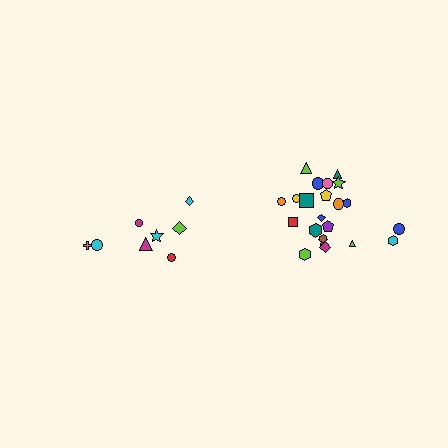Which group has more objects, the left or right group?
The right group.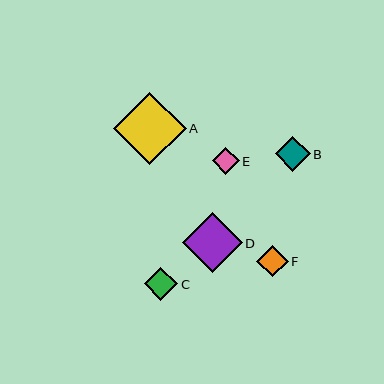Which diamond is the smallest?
Diamond E is the smallest with a size of approximately 27 pixels.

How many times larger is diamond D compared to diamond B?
Diamond D is approximately 1.7 times the size of diamond B.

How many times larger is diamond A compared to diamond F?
Diamond A is approximately 2.3 times the size of diamond F.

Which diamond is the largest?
Diamond A is the largest with a size of approximately 73 pixels.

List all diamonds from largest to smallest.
From largest to smallest: A, D, B, C, F, E.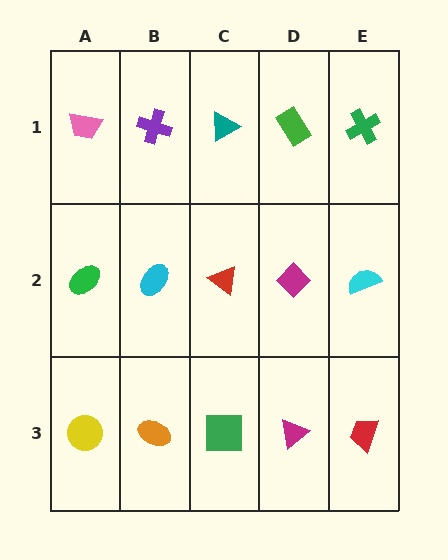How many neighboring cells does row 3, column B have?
3.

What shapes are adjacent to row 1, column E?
A cyan semicircle (row 2, column E), a green rectangle (row 1, column D).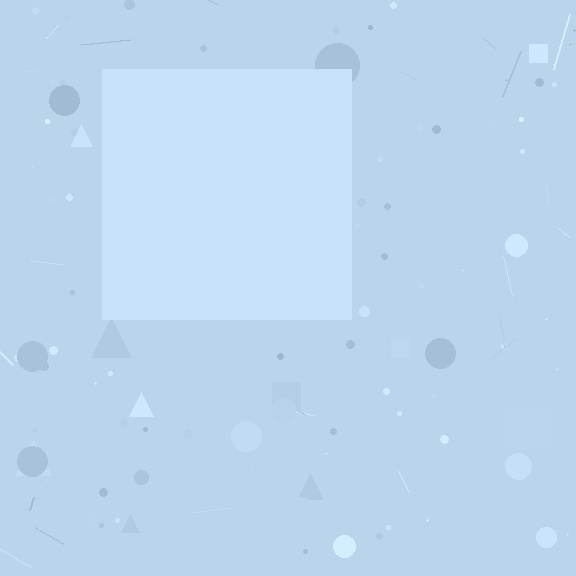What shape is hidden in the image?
A square is hidden in the image.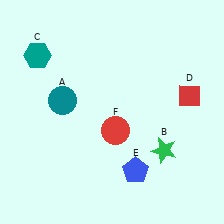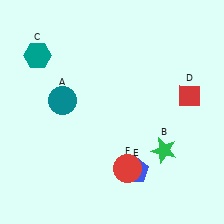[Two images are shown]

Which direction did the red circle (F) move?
The red circle (F) moved down.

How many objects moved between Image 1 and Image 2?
1 object moved between the two images.